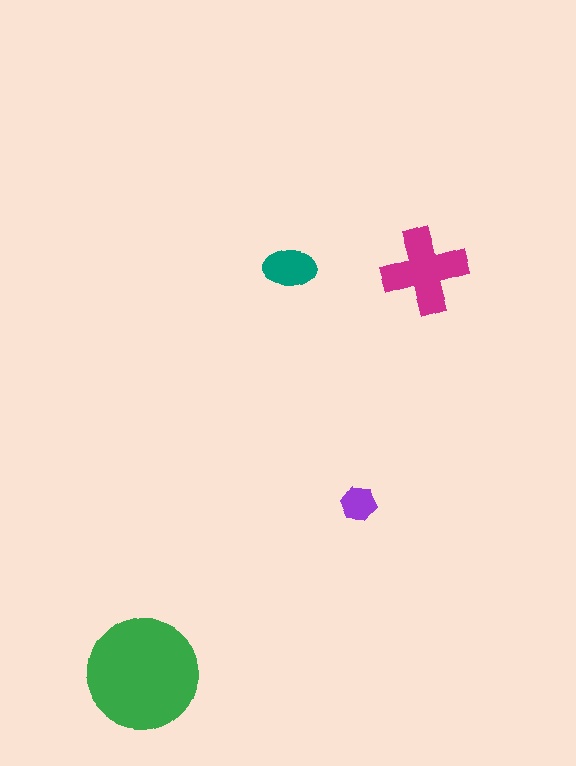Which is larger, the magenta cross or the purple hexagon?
The magenta cross.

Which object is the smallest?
The purple hexagon.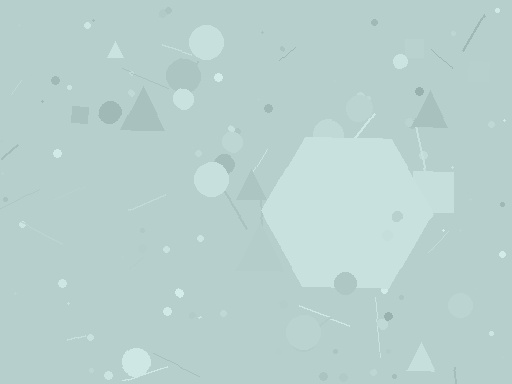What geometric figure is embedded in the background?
A hexagon is embedded in the background.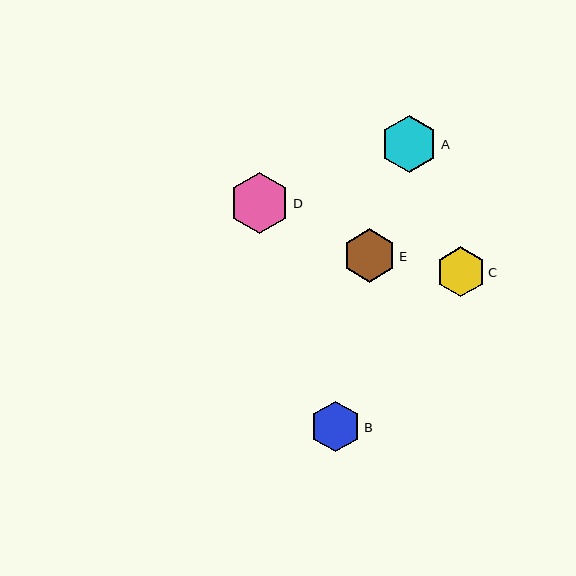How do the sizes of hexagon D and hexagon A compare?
Hexagon D and hexagon A are approximately the same size.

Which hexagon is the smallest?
Hexagon C is the smallest with a size of approximately 49 pixels.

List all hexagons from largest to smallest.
From largest to smallest: D, A, E, B, C.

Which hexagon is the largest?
Hexagon D is the largest with a size of approximately 60 pixels.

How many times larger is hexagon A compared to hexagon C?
Hexagon A is approximately 1.2 times the size of hexagon C.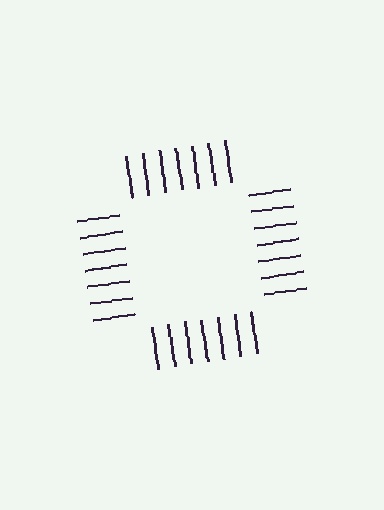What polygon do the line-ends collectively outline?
An illusory square — the line segments terminate on its edges but no continuous stroke is drawn.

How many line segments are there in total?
28 — 7 along each of the 4 edges.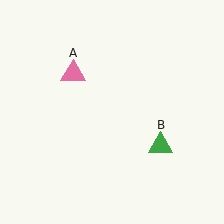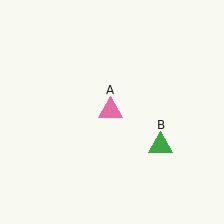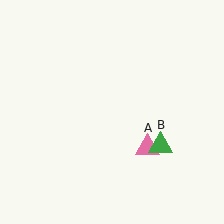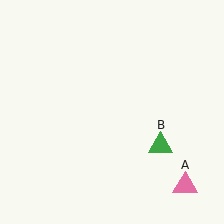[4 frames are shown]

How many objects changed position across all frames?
1 object changed position: pink triangle (object A).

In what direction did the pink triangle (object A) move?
The pink triangle (object A) moved down and to the right.